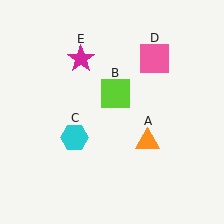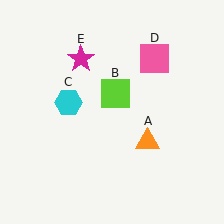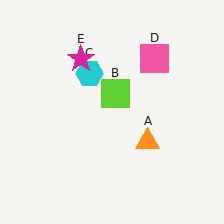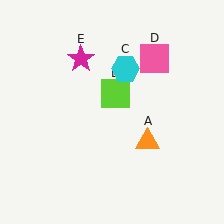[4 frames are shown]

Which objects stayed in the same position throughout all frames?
Orange triangle (object A) and lime square (object B) and pink square (object D) and magenta star (object E) remained stationary.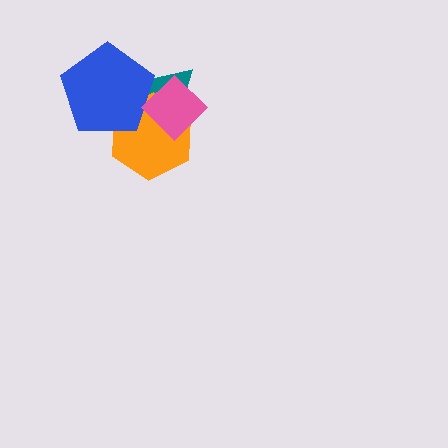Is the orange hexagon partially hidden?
Yes, it is partially covered by another shape.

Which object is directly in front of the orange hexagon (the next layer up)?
The blue pentagon is directly in front of the orange hexagon.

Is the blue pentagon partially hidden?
Yes, it is partially covered by another shape.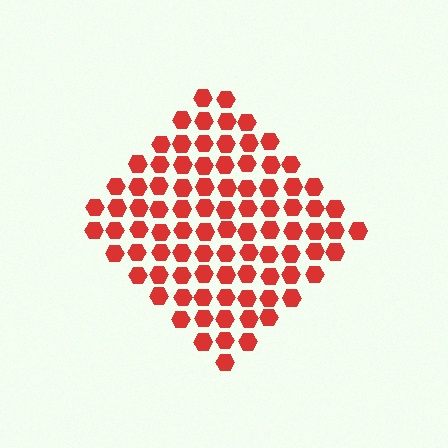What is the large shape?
The large shape is a diamond.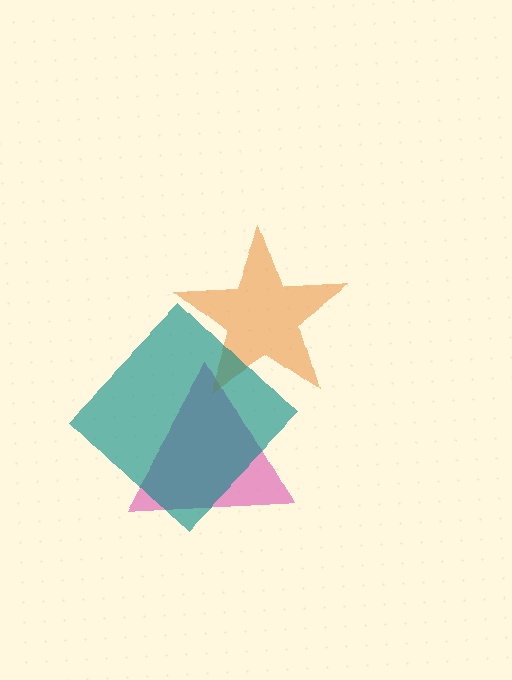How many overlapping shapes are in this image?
There are 3 overlapping shapes in the image.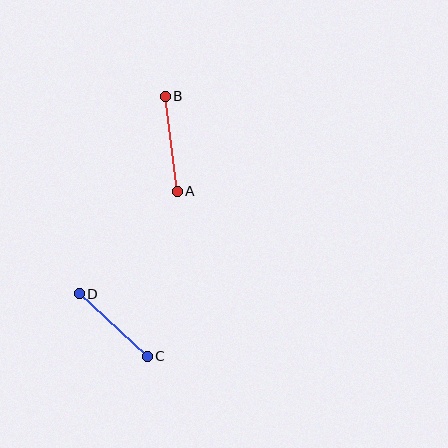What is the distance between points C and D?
The distance is approximately 92 pixels.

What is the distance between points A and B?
The distance is approximately 96 pixels.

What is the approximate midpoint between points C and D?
The midpoint is at approximately (113, 325) pixels.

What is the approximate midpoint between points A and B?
The midpoint is at approximately (171, 144) pixels.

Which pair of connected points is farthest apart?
Points A and B are farthest apart.